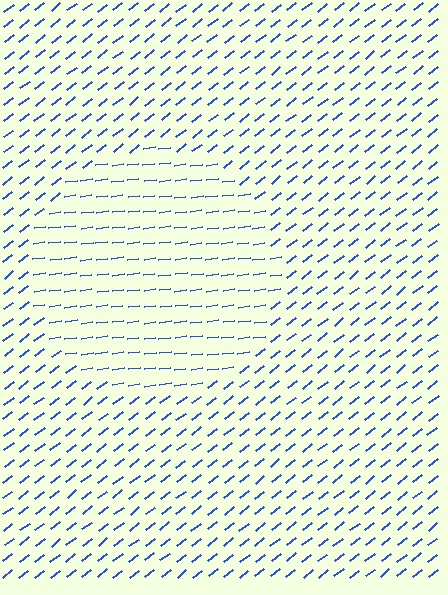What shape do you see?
I see a circle.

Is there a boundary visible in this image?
Yes, there is a texture boundary formed by a change in line orientation.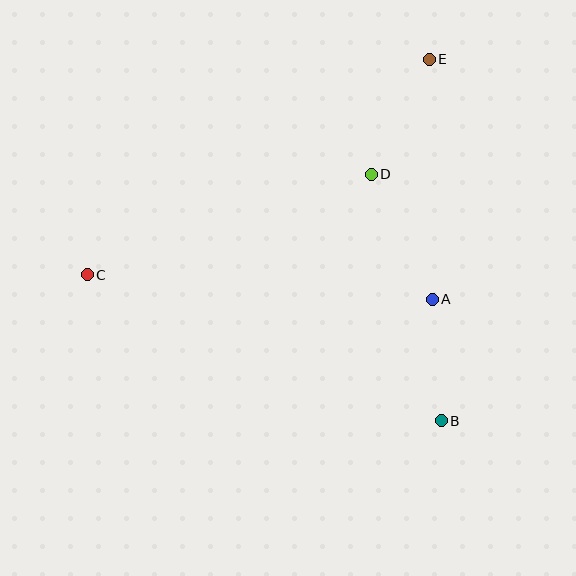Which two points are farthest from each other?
Points C and E are farthest from each other.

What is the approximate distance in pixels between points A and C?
The distance between A and C is approximately 346 pixels.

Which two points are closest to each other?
Points A and B are closest to each other.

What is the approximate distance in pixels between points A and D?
The distance between A and D is approximately 139 pixels.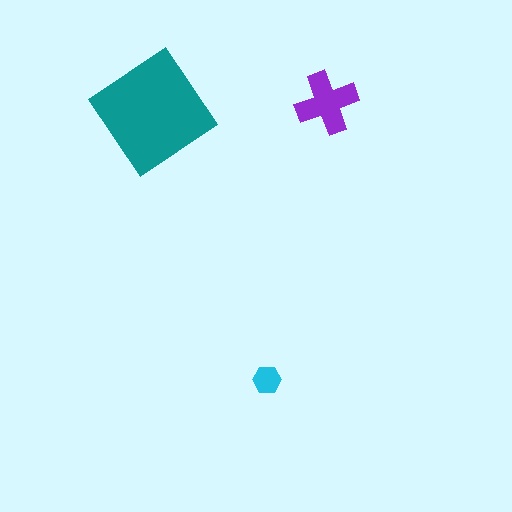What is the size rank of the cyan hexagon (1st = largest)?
3rd.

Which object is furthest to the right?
The purple cross is rightmost.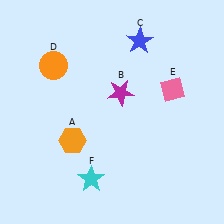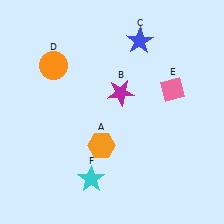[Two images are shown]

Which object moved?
The orange hexagon (A) moved right.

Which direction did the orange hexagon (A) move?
The orange hexagon (A) moved right.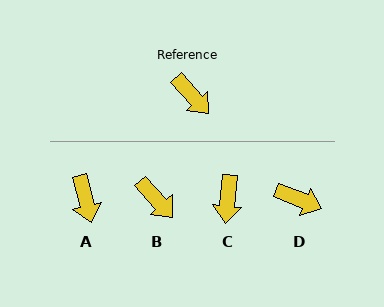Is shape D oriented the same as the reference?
No, it is off by about 26 degrees.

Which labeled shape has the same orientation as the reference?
B.